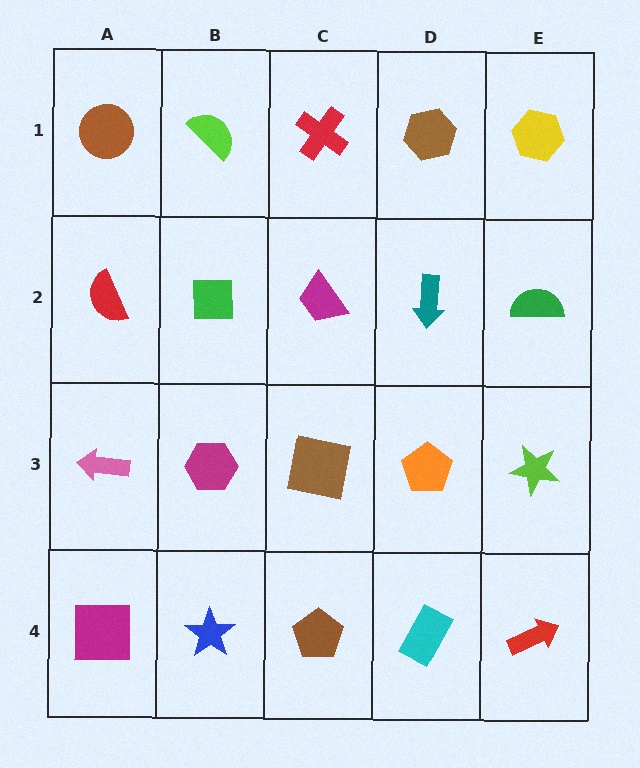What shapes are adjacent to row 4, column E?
A lime star (row 3, column E), a cyan rectangle (row 4, column D).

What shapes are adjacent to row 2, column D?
A brown hexagon (row 1, column D), an orange pentagon (row 3, column D), a magenta trapezoid (row 2, column C), a green semicircle (row 2, column E).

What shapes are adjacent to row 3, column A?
A red semicircle (row 2, column A), a magenta square (row 4, column A), a magenta hexagon (row 3, column B).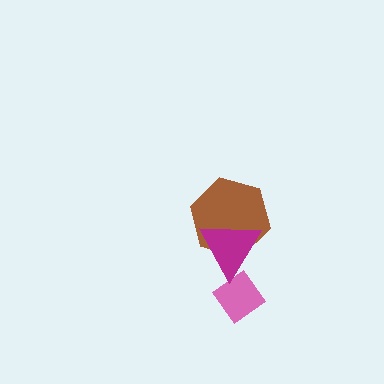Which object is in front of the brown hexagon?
The magenta triangle is in front of the brown hexagon.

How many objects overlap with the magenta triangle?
2 objects overlap with the magenta triangle.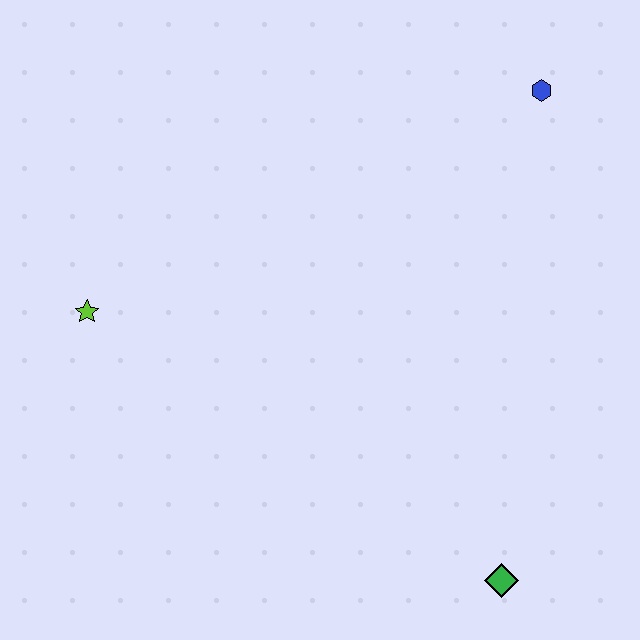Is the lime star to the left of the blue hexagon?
Yes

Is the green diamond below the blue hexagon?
Yes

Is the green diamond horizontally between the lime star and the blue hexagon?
Yes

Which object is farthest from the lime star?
The blue hexagon is farthest from the lime star.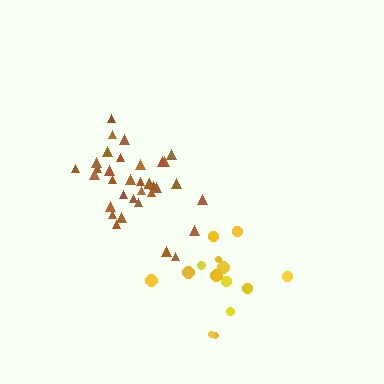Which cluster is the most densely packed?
Brown.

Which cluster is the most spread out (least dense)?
Yellow.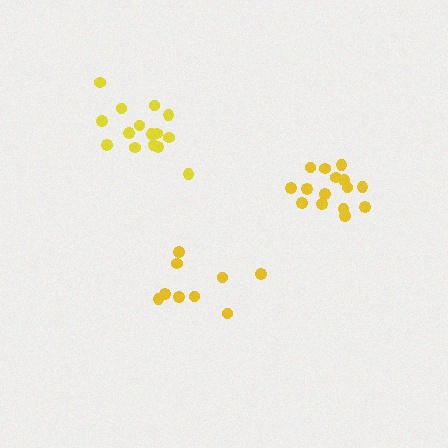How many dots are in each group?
Group 1: 15 dots, Group 2: 9 dots, Group 3: 15 dots (39 total).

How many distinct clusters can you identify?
There are 3 distinct clusters.